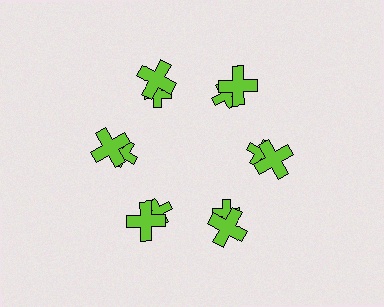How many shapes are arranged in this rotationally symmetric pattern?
There are 12 shapes, arranged in 6 groups of 2.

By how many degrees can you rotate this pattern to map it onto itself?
The pattern maps onto itself every 60 degrees of rotation.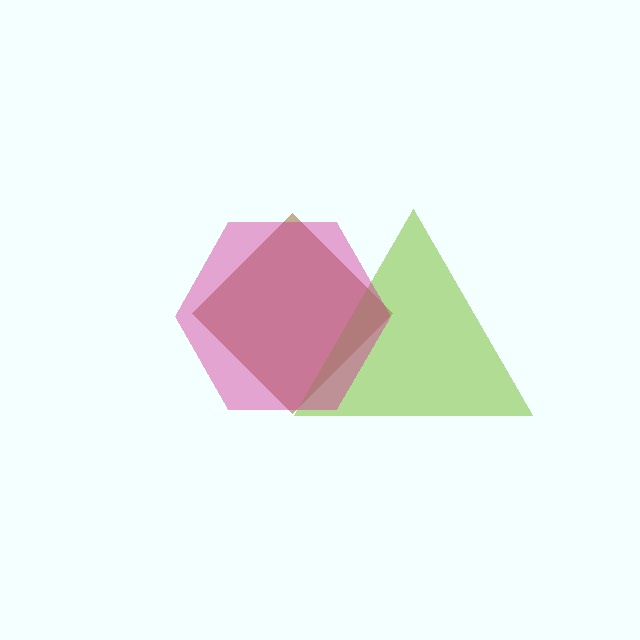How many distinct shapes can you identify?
There are 3 distinct shapes: a brown diamond, a lime triangle, a magenta hexagon.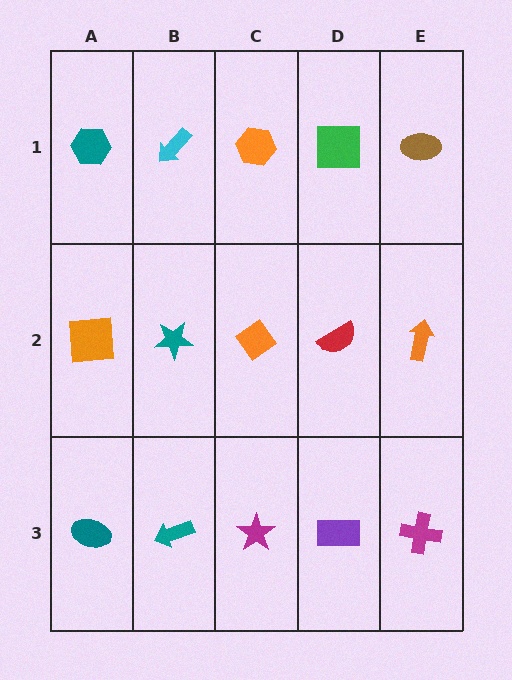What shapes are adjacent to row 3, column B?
A teal star (row 2, column B), a teal ellipse (row 3, column A), a magenta star (row 3, column C).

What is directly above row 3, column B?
A teal star.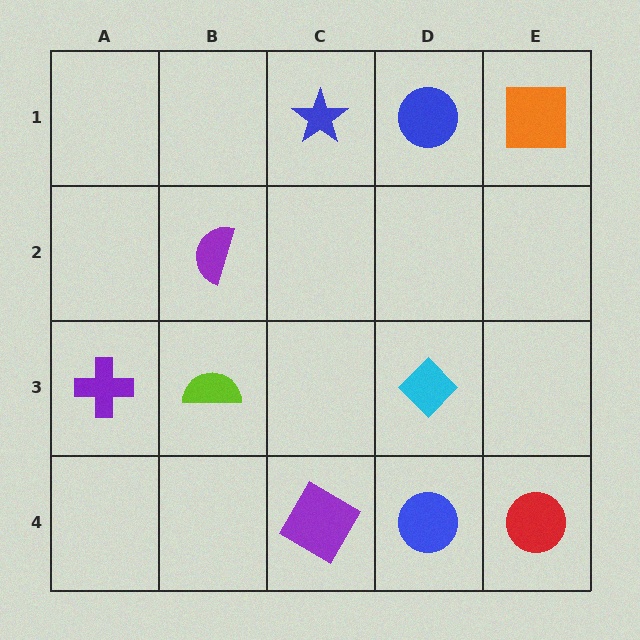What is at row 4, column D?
A blue circle.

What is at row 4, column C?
A purple square.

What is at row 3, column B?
A lime semicircle.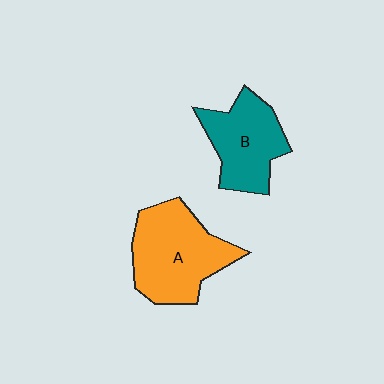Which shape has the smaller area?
Shape B (teal).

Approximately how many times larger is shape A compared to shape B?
Approximately 1.3 times.